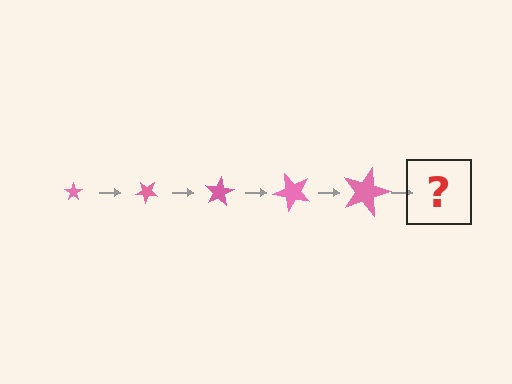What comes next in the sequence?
The next element should be a star, larger than the previous one and rotated 200 degrees from the start.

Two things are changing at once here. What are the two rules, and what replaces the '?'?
The two rules are that the star grows larger each step and it rotates 40 degrees each step. The '?' should be a star, larger than the previous one and rotated 200 degrees from the start.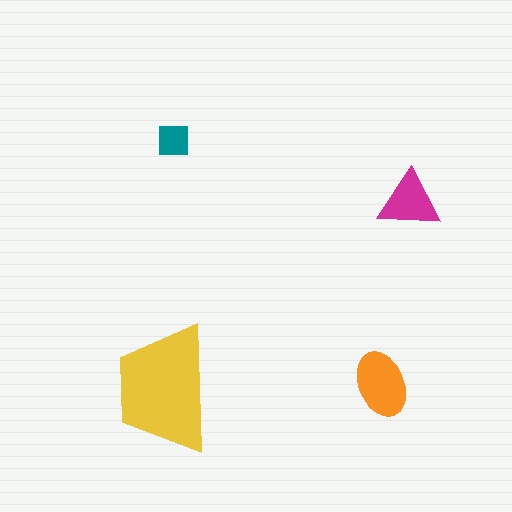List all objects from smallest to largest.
The teal square, the magenta triangle, the orange ellipse, the yellow trapezoid.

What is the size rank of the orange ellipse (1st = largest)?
2nd.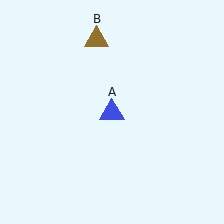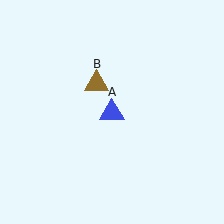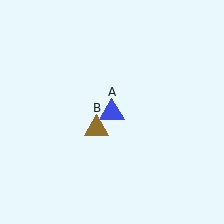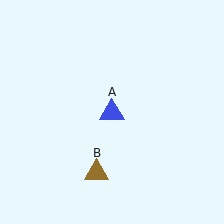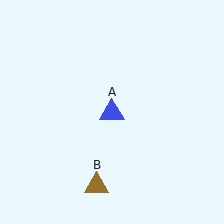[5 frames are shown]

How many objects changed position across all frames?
1 object changed position: brown triangle (object B).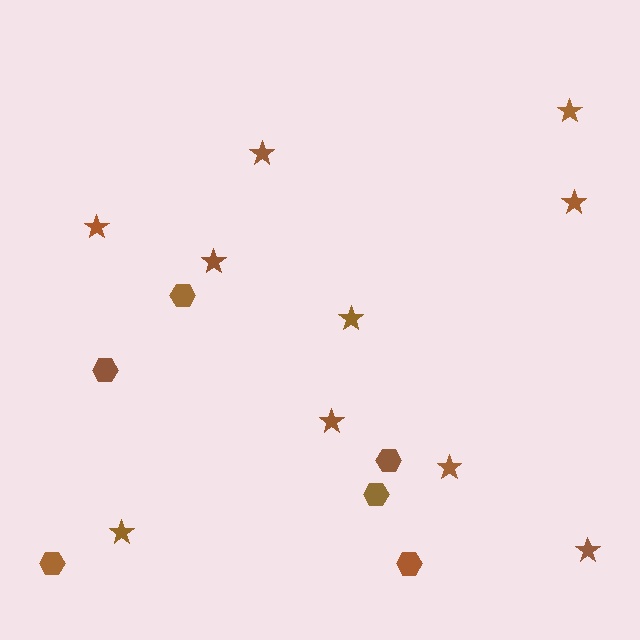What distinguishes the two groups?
There are 2 groups: one group of stars (10) and one group of hexagons (6).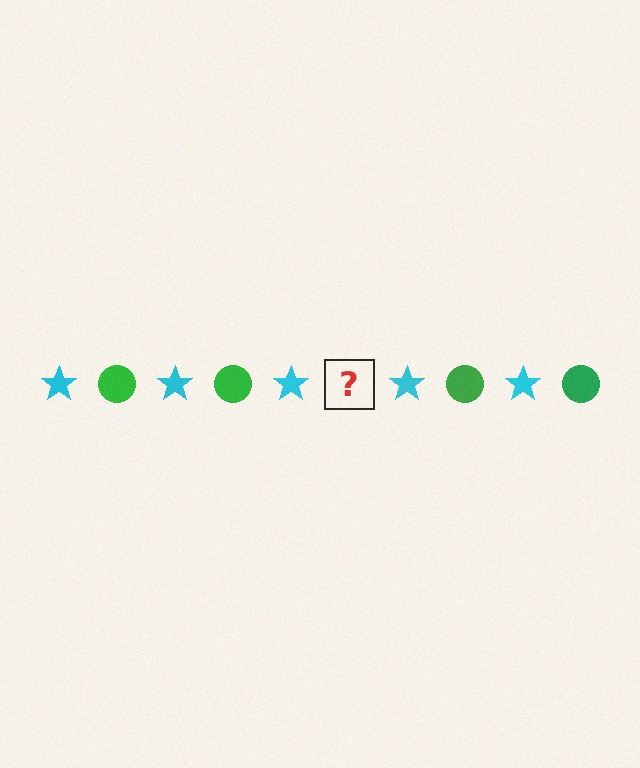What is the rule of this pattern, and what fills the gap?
The rule is that the pattern alternates between cyan star and green circle. The gap should be filled with a green circle.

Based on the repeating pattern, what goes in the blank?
The blank should be a green circle.